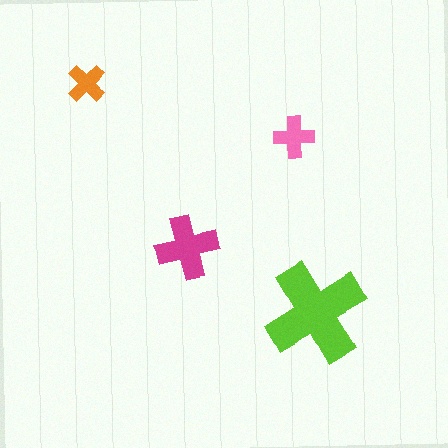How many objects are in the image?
There are 4 objects in the image.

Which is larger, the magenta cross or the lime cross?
The lime one.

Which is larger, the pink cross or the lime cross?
The lime one.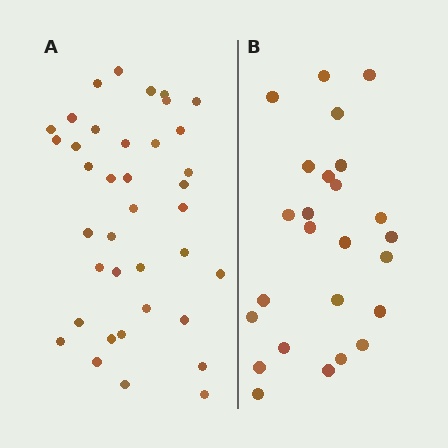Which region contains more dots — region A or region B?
Region A (the left region) has more dots.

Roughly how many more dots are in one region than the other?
Region A has approximately 15 more dots than region B.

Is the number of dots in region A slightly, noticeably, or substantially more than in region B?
Region A has substantially more. The ratio is roughly 1.5 to 1.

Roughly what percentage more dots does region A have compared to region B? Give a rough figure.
About 50% more.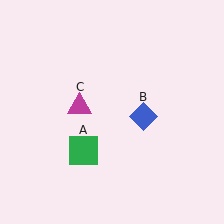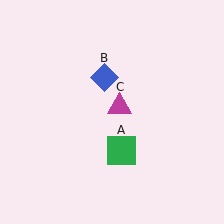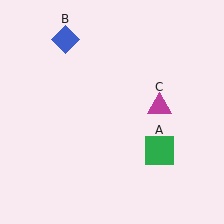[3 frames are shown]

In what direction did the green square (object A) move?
The green square (object A) moved right.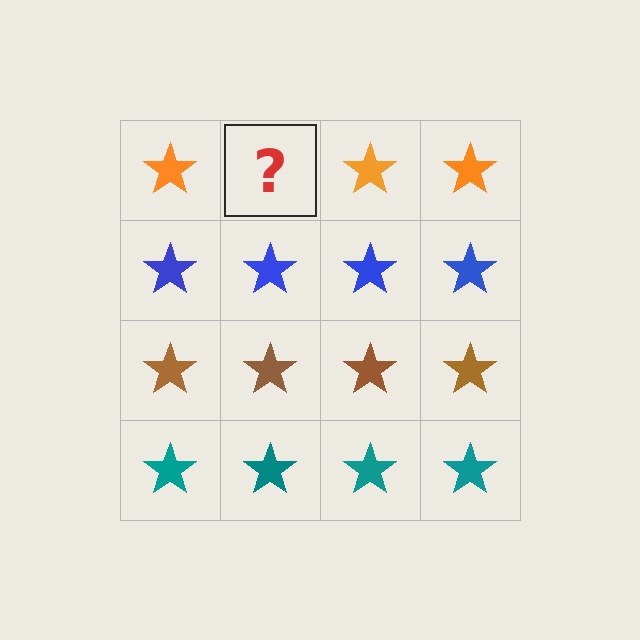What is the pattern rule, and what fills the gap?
The rule is that each row has a consistent color. The gap should be filled with an orange star.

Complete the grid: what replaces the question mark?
The question mark should be replaced with an orange star.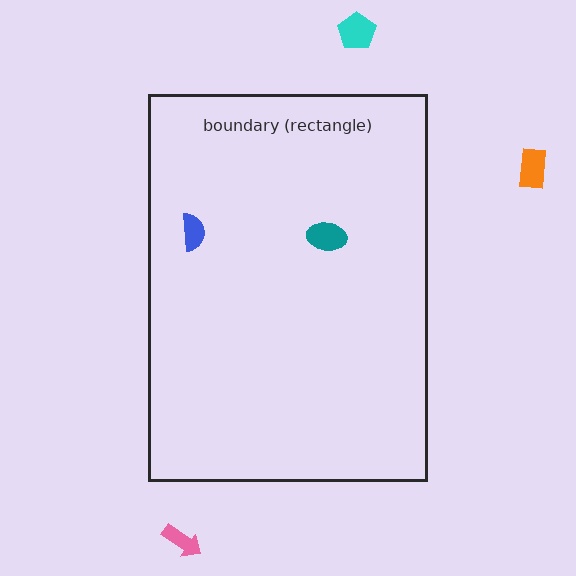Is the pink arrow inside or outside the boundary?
Outside.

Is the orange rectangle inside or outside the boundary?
Outside.